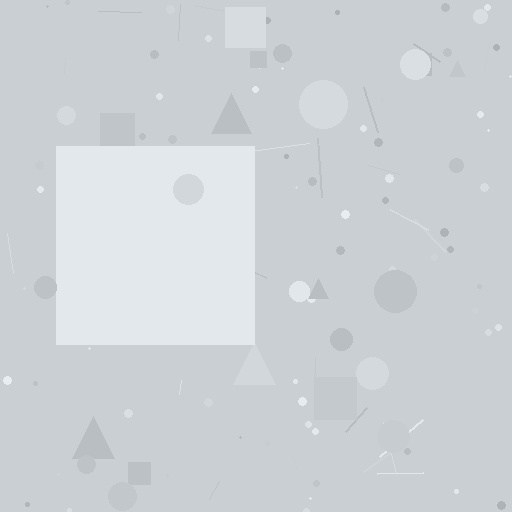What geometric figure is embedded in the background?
A square is embedded in the background.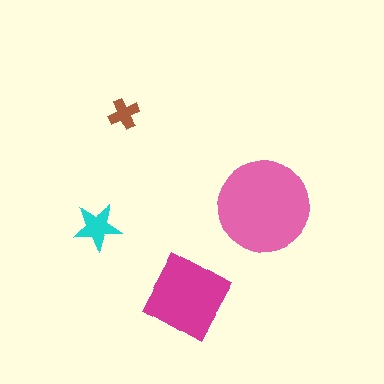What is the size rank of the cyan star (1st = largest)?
3rd.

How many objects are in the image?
There are 4 objects in the image.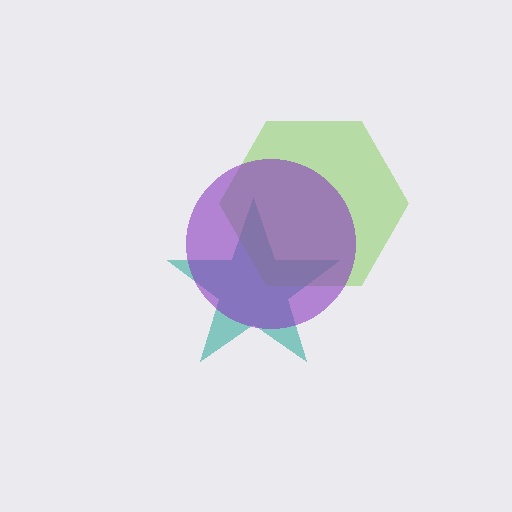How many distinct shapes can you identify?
There are 3 distinct shapes: a teal star, a lime hexagon, a purple circle.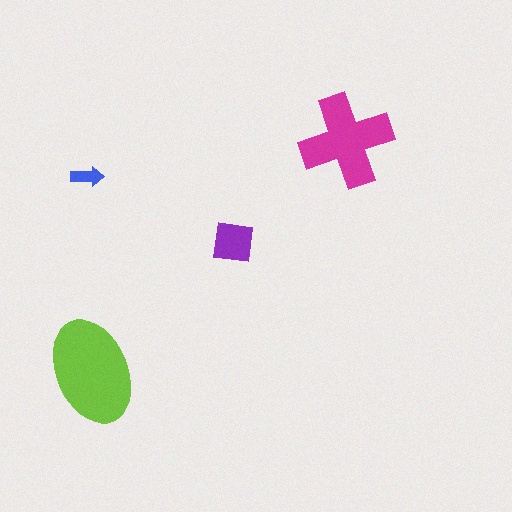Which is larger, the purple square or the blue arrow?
The purple square.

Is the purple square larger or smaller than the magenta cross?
Smaller.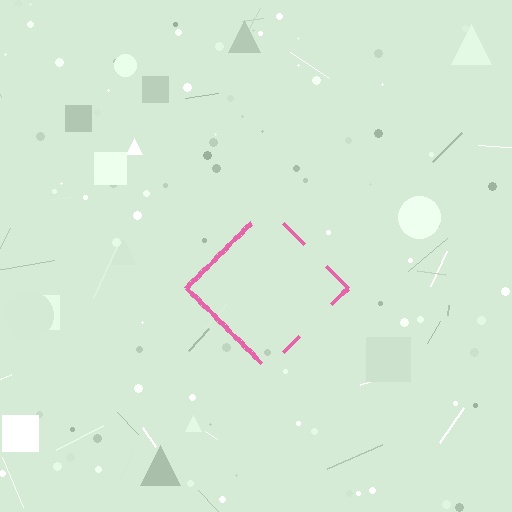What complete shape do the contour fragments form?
The contour fragments form a diamond.